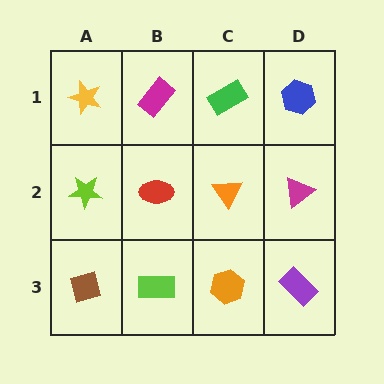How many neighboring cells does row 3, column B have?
3.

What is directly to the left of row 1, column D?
A green rectangle.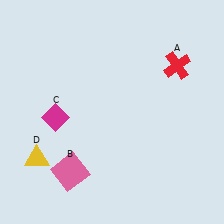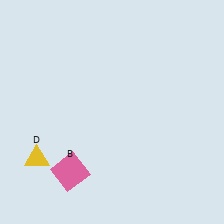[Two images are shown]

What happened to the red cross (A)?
The red cross (A) was removed in Image 2. It was in the top-right area of Image 1.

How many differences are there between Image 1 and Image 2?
There are 2 differences between the two images.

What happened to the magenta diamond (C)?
The magenta diamond (C) was removed in Image 2. It was in the bottom-left area of Image 1.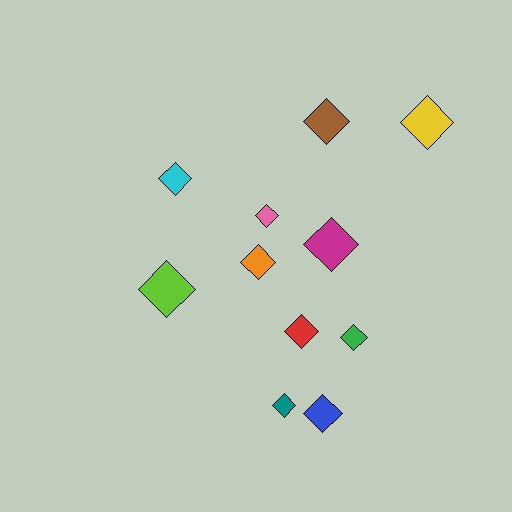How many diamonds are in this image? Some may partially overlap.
There are 11 diamonds.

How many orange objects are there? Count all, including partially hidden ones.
There is 1 orange object.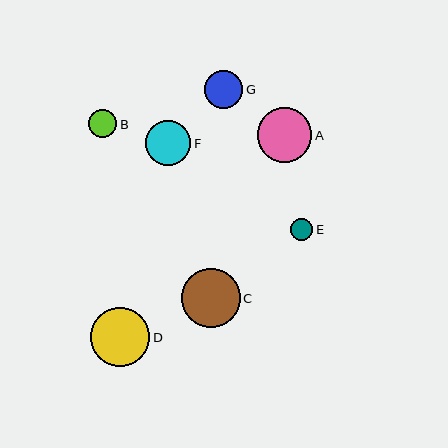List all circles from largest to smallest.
From largest to smallest: D, C, A, F, G, B, E.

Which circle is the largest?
Circle D is the largest with a size of approximately 59 pixels.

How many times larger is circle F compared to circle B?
Circle F is approximately 1.6 times the size of circle B.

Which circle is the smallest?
Circle E is the smallest with a size of approximately 22 pixels.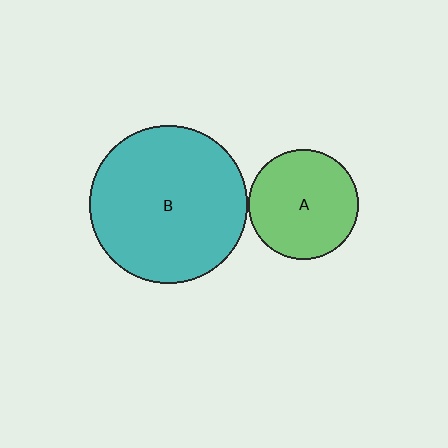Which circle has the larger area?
Circle B (teal).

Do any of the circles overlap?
No, none of the circles overlap.